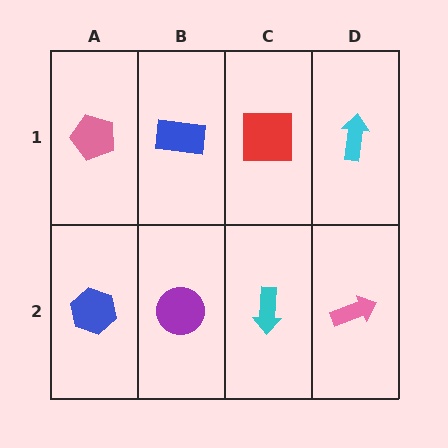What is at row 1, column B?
A blue rectangle.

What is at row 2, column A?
A blue hexagon.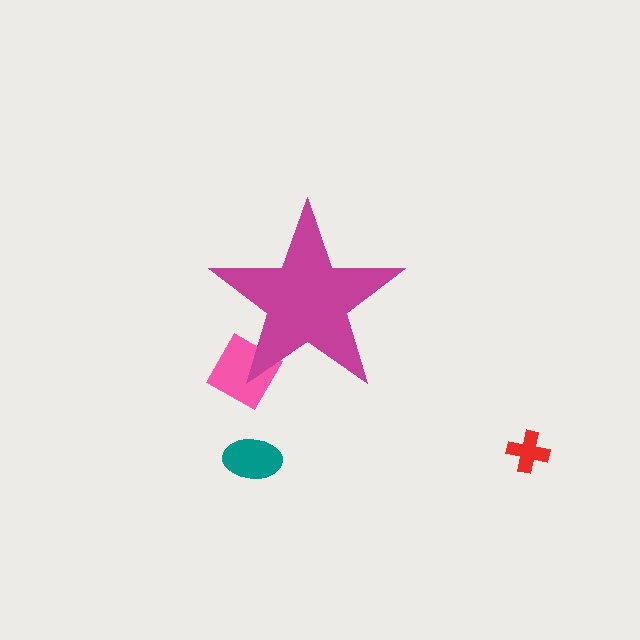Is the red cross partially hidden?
No, the red cross is fully visible.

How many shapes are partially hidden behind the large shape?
1 shape is partially hidden.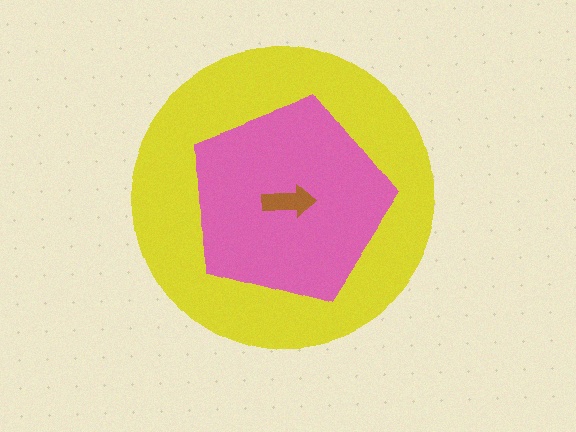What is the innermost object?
The brown arrow.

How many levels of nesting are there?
3.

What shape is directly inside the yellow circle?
The pink pentagon.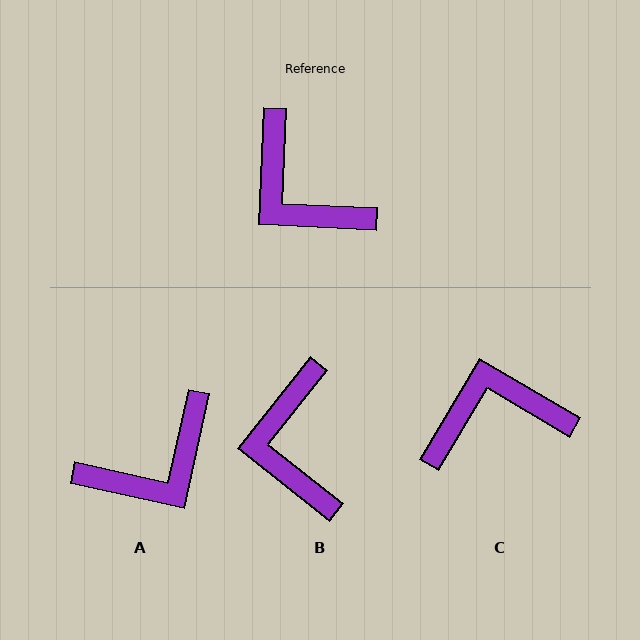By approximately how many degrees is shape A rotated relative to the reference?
Approximately 80 degrees counter-clockwise.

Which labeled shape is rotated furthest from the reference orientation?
C, about 118 degrees away.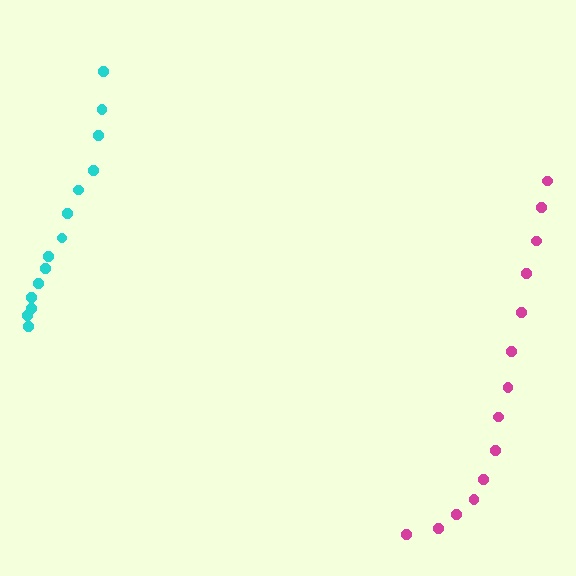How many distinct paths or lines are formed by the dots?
There are 2 distinct paths.